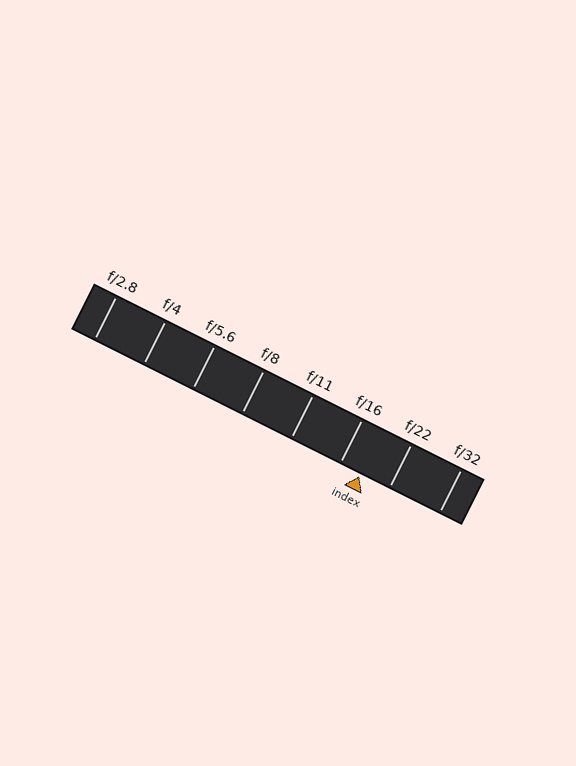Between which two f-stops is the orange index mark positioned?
The index mark is between f/16 and f/22.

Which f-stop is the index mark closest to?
The index mark is closest to f/16.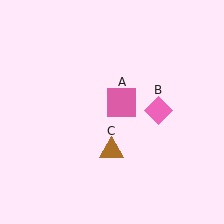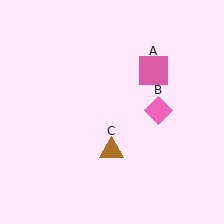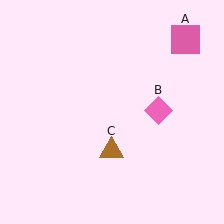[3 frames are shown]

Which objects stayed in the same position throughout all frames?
Pink diamond (object B) and brown triangle (object C) remained stationary.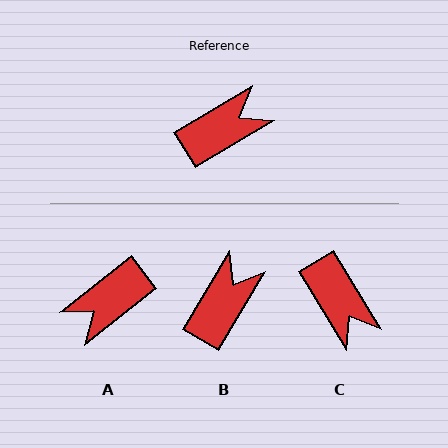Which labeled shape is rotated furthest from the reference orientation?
A, about 172 degrees away.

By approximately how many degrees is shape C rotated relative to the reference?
Approximately 90 degrees clockwise.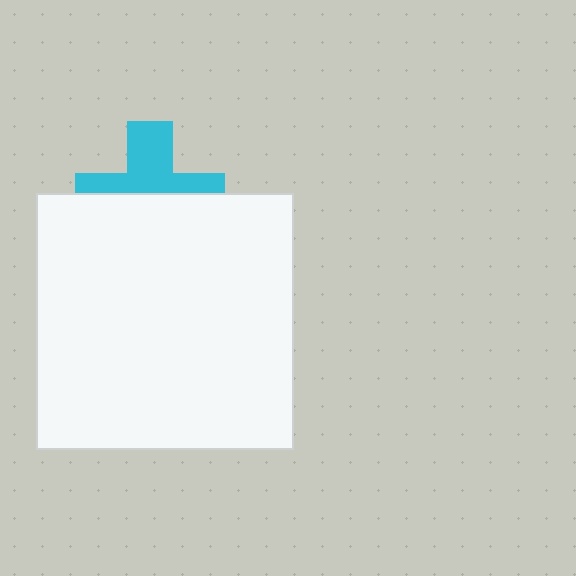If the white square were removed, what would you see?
You would see the complete cyan cross.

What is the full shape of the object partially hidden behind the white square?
The partially hidden object is a cyan cross.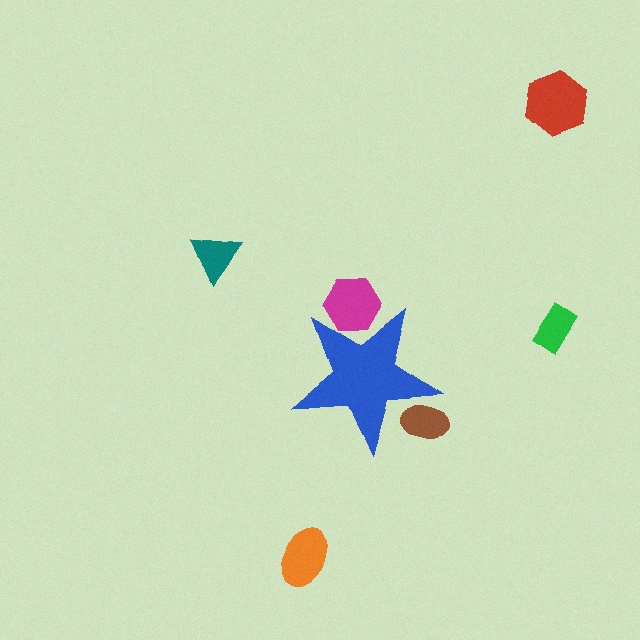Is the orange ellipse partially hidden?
No, the orange ellipse is fully visible.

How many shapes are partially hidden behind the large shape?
2 shapes are partially hidden.